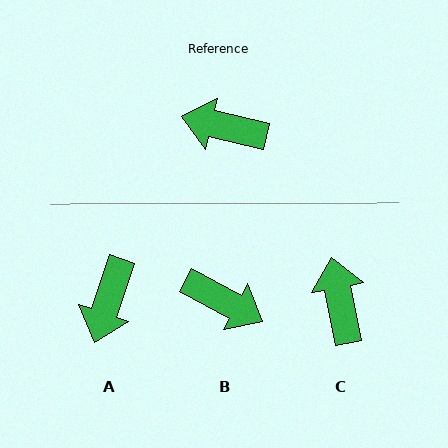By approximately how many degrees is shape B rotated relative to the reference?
Approximately 165 degrees counter-clockwise.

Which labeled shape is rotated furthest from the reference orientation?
B, about 165 degrees away.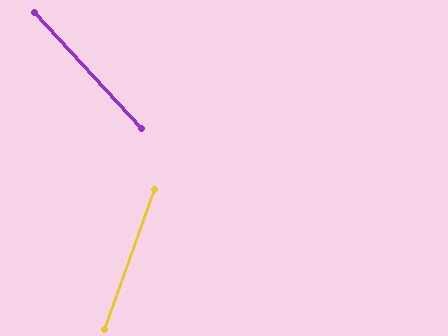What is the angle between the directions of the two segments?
Approximately 62 degrees.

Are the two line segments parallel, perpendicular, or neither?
Neither parallel nor perpendicular — they differ by about 62°.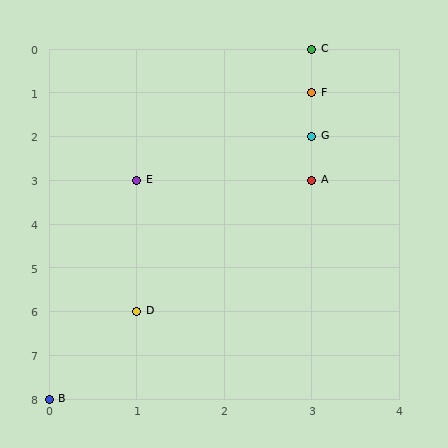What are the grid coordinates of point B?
Point B is at grid coordinates (0, 8).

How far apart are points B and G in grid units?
Points B and G are 3 columns and 6 rows apart (about 6.7 grid units diagonally).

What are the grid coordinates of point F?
Point F is at grid coordinates (3, 1).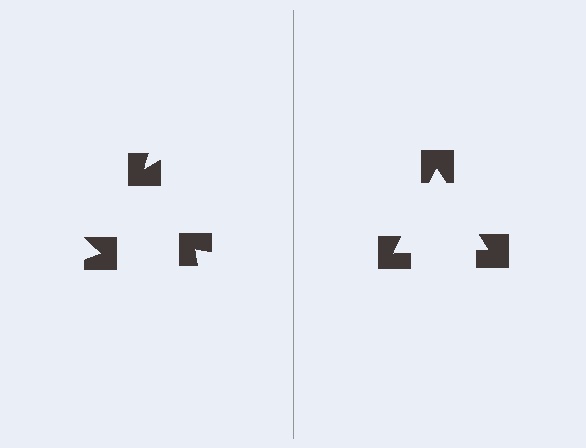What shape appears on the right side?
An illusory triangle.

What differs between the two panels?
The notched squares are positioned identically on both sides; only the wedge orientations differ. On the right they align to a triangle; on the left they are misaligned.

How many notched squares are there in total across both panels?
6 — 3 on each side.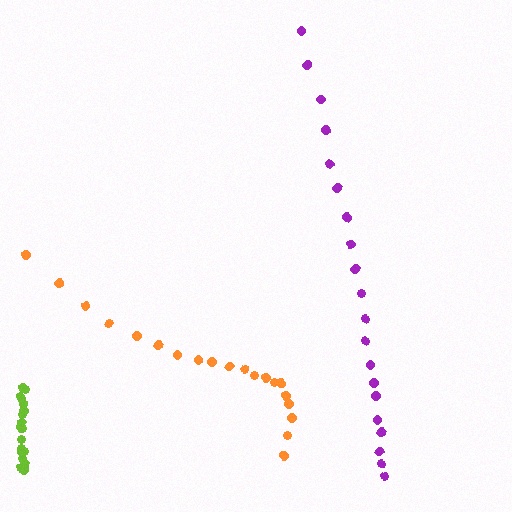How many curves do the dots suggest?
There are 3 distinct paths.